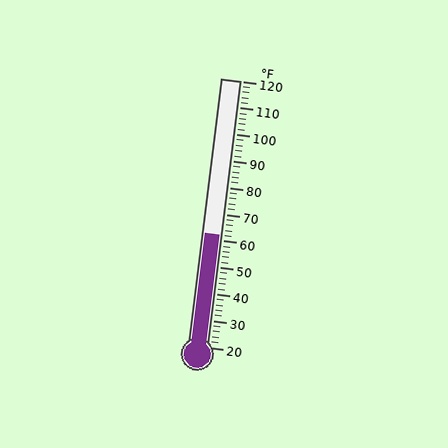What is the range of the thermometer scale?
The thermometer scale ranges from 20°F to 120°F.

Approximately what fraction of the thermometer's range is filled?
The thermometer is filled to approximately 40% of its range.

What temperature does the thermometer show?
The thermometer shows approximately 62°F.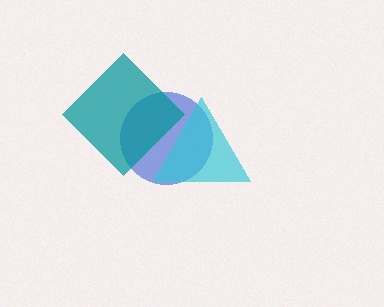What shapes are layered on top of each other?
The layered shapes are: a blue circle, a teal diamond, a cyan triangle.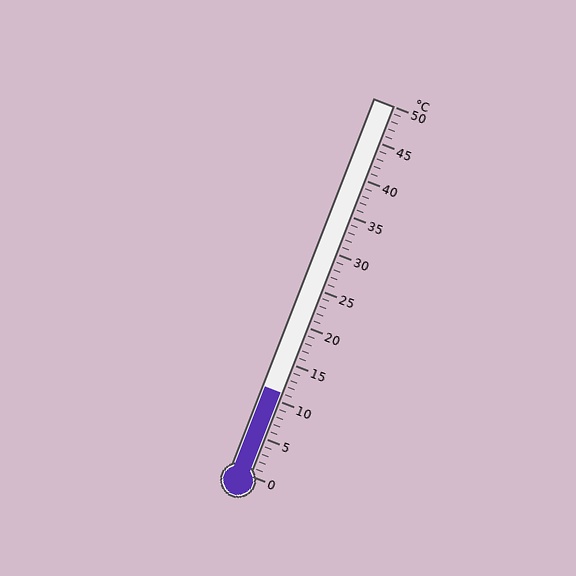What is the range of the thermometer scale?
The thermometer scale ranges from 0°C to 50°C.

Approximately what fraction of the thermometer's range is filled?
The thermometer is filled to approximately 20% of its range.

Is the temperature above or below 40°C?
The temperature is below 40°C.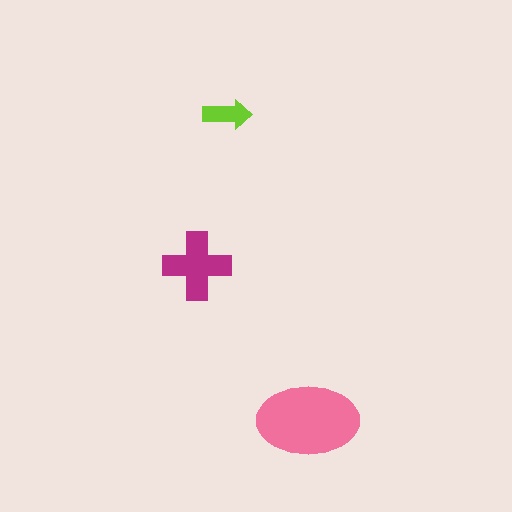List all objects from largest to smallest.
The pink ellipse, the magenta cross, the lime arrow.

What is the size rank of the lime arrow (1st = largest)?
3rd.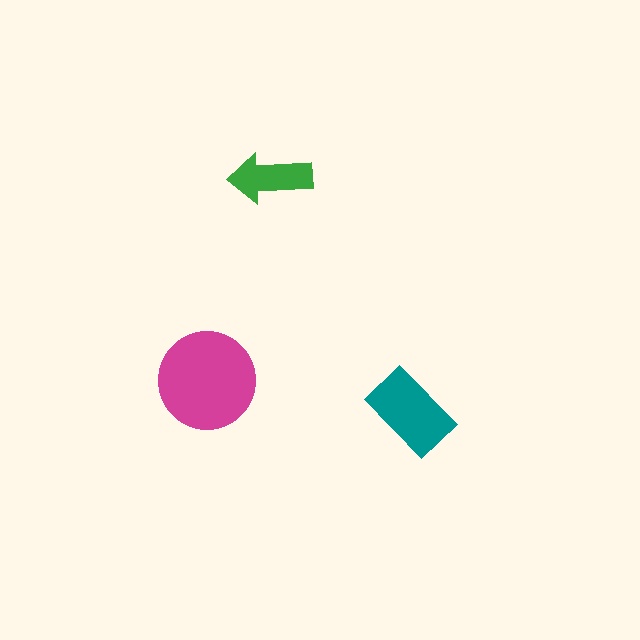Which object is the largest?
The magenta circle.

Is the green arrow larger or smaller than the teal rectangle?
Smaller.